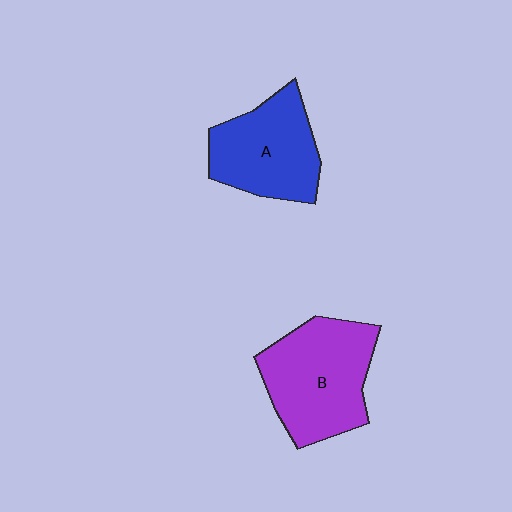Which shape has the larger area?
Shape B (purple).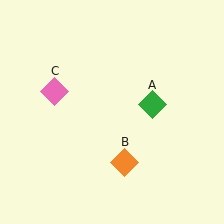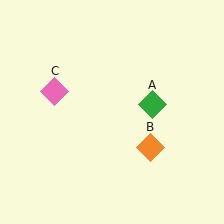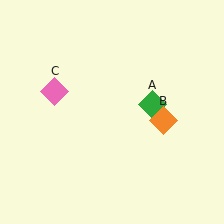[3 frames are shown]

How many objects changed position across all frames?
1 object changed position: orange diamond (object B).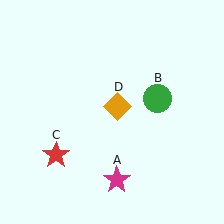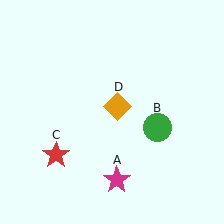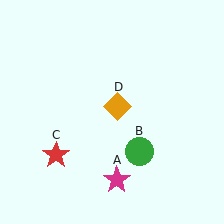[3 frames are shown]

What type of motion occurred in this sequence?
The green circle (object B) rotated clockwise around the center of the scene.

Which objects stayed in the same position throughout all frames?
Magenta star (object A) and red star (object C) and orange diamond (object D) remained stationary.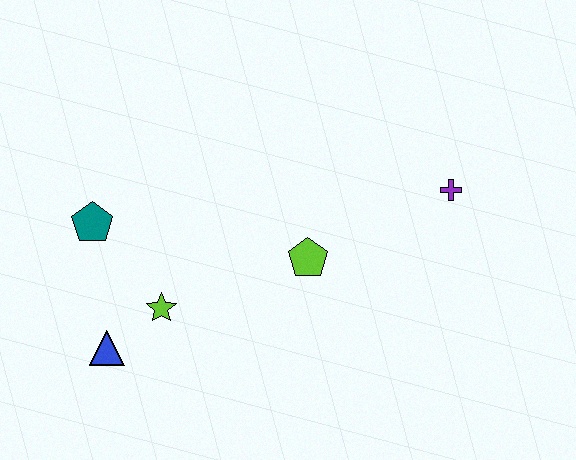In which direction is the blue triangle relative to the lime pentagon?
The blue triangle is to the left of the lime pentagon.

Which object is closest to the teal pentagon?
The lime star is closest to the teal pentagon.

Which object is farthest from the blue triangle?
The purple cross is farthest from the blue triangle.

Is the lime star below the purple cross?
Yes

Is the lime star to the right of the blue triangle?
Yes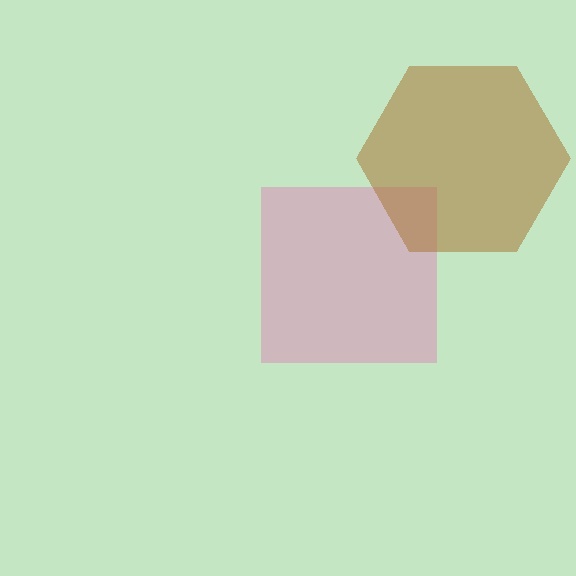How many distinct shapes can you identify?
There are 2 distinct shapes: a pink square, a brown hexagon.